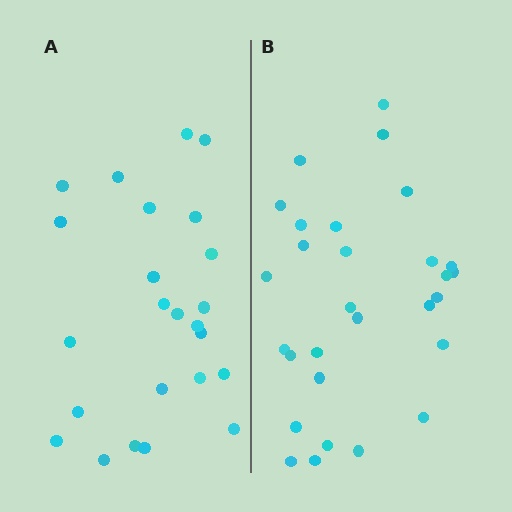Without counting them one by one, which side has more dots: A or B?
Region B (the right region) has more dots.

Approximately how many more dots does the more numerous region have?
Region B has about 5 more dots than region A.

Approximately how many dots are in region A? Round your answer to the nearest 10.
About 20 dots. (The exact count is 24, which rounds to 20.)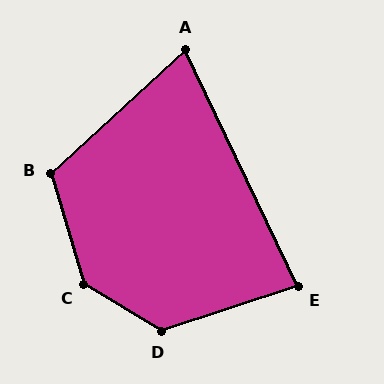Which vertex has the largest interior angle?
C, at approximately 137 degrees.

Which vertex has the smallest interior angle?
A, at approximately 73 degrees.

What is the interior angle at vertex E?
Approximately 83 degrees (acute).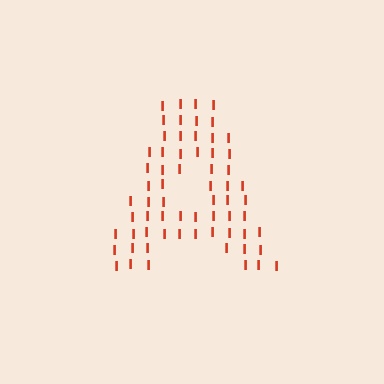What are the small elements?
The small elements are letter I's.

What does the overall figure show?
The overall figure shows the letter A.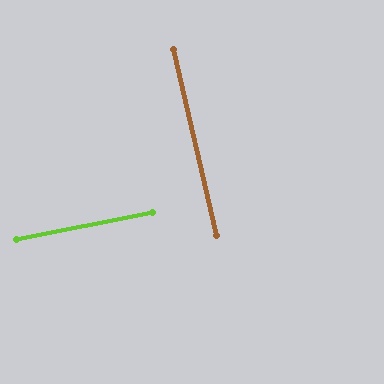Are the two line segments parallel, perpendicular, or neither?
Perpendicular — they meet at approximately 89°.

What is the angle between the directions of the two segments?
Approximately 89 degrees.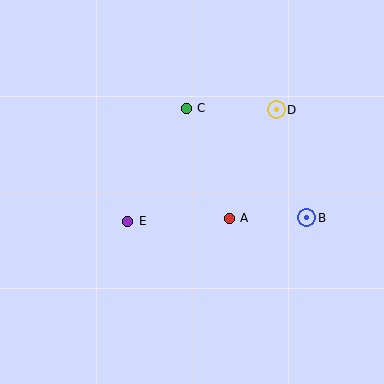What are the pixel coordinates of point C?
Point C is at (186, 108).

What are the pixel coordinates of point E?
Point E is at (128, 221).